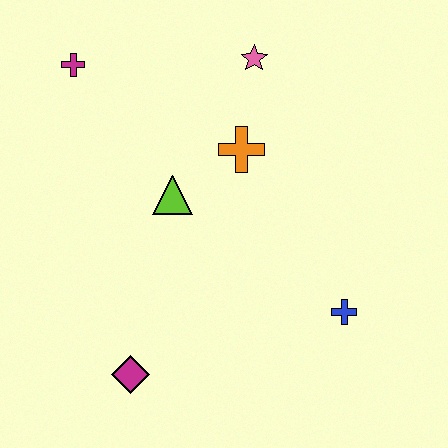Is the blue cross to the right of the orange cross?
Yes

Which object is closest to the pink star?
The orange cross is closest to the pink star.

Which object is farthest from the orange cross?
The magenta diamond is farthest from the orange cross.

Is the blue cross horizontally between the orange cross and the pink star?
No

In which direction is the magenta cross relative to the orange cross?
The magenta cross is to the left of the orange cross.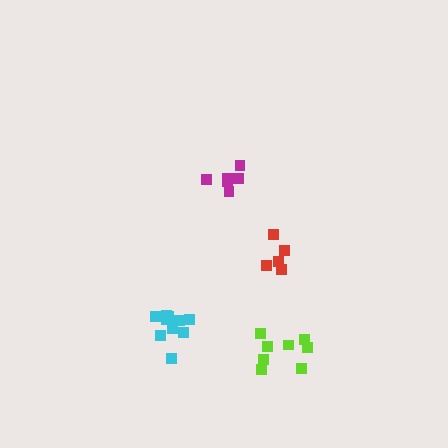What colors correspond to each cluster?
The clusters are colored: red, cyan, magenta, lime.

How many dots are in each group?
Group 1: 5 dots, Group 2: 11 dots, Group 3: 6 dots, Group 4: 8 dots (30 total).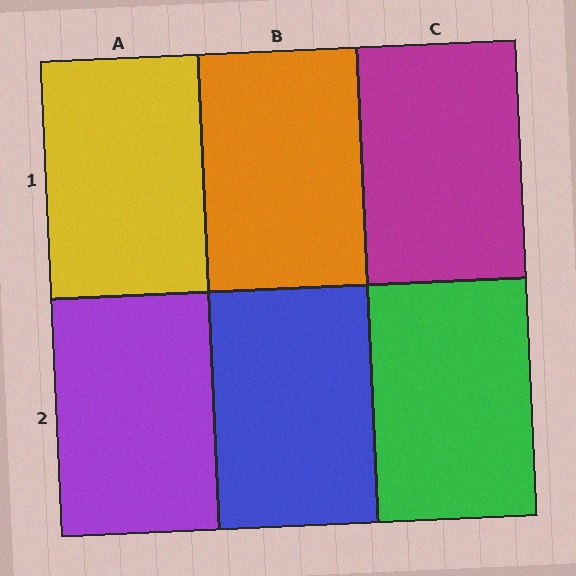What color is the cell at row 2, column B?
Blue.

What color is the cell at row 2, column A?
Purple.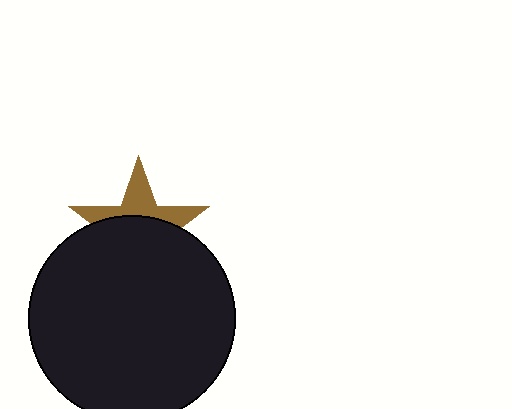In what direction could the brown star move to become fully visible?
The brown star could move up. That would shift it out from behind the black circle entirely.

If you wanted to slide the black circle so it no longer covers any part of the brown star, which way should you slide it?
Slide it down — that is the most direct way to separate the two shapes.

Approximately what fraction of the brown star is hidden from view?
Roughly 60% of the brown star is hidden behind the black circle.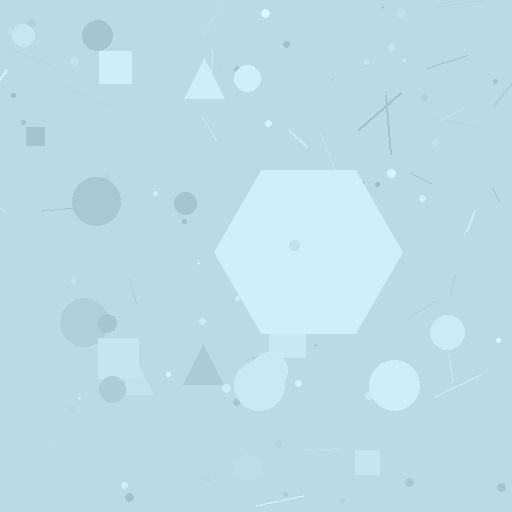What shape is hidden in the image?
A hexagon is hidden in the image.